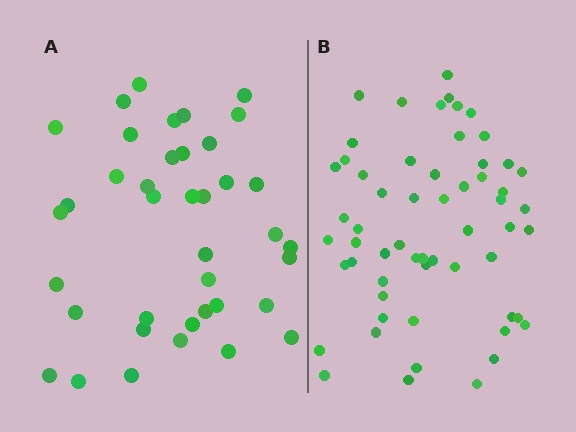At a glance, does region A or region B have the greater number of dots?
Region B (the right region) has more dots.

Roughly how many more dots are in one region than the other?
Region B has approximately 20 more dots than region A.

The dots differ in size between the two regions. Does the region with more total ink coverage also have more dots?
No. Region A has more total ink coverage because its dots are larger, but region B actually contains more individual dots. Total area can be misleading — the number of items is what matters here.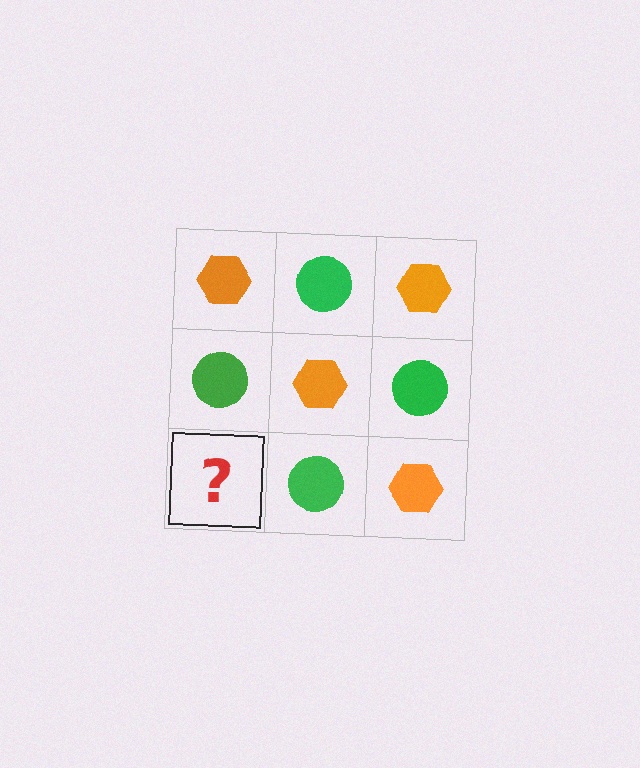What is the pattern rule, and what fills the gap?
The rule is that it alternates orange hexagon and green circle in a checkerboard pattern. The gap should be filled with an orange hexagon.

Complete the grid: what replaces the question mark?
The question mark should be replaced with an orange hexagon.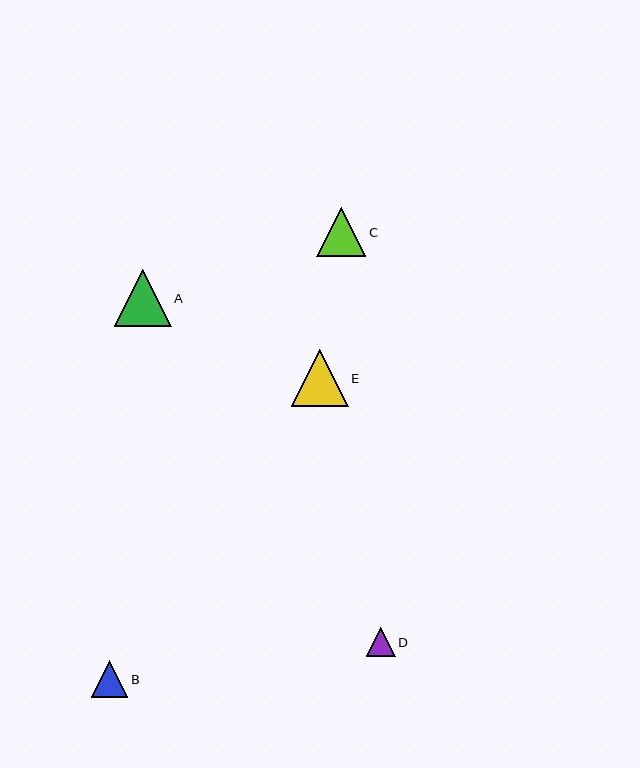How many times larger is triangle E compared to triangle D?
Triangle E is approximately 2.0 times the size of triangle D.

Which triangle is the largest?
Triangle E is the largest with a size of approximately 57 pixels.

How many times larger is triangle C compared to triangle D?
Triangle C is approximately 1.7 times the size of triangle D.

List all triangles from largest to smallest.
From largest to smallest: E, A, C, B, D.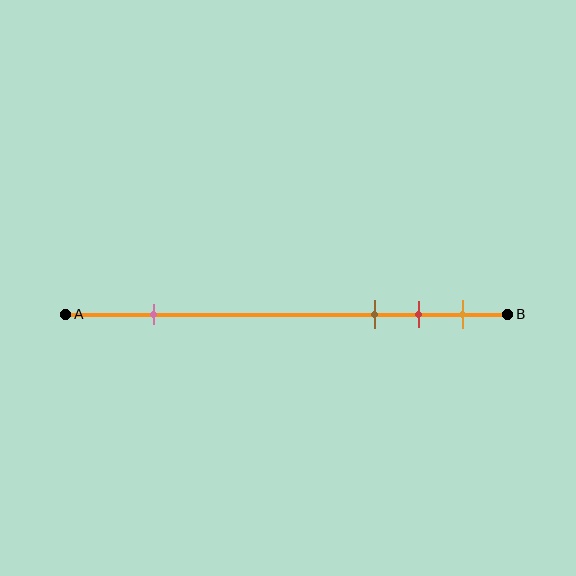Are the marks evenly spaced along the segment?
No, the marks are not evenly spaced.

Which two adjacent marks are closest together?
The red and orange marks are the closest adjacent pair.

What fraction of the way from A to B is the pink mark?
The pink mark is approximately 20% (0.2) of the way from A to B.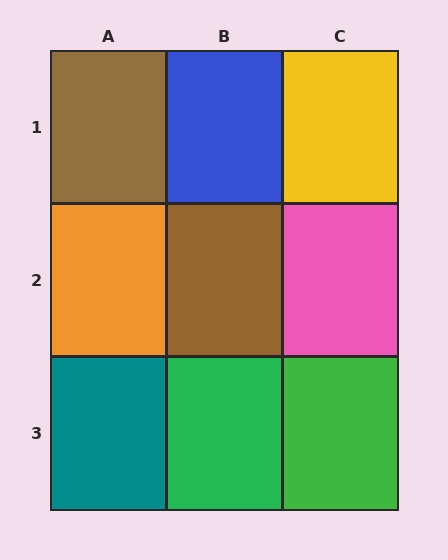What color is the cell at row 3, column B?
Green.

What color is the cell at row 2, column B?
Brown.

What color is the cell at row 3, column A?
Teal.